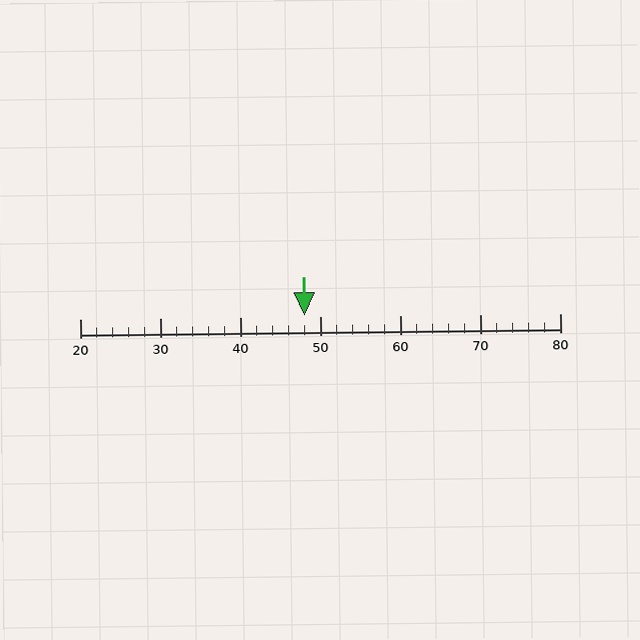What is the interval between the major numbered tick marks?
The major tick marks are spaced 10 units apart.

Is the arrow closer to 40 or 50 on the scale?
The arrow is closer to 50.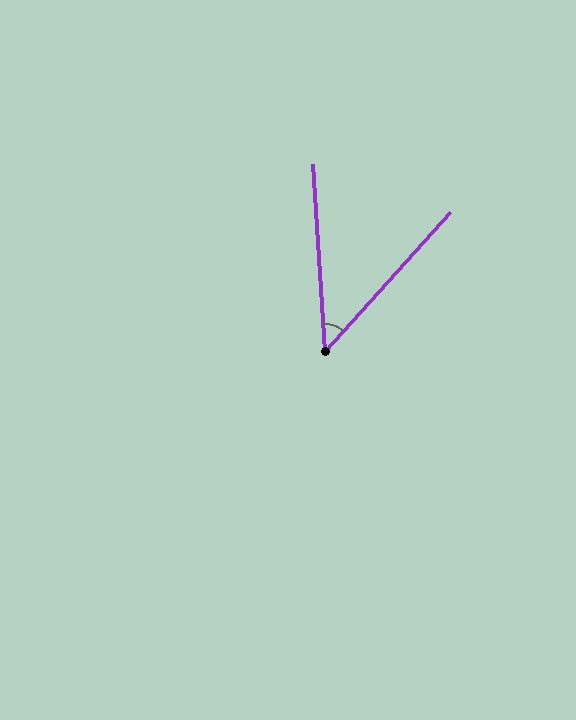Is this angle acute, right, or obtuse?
It is acute.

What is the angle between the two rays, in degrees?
Approximately 46 degrees.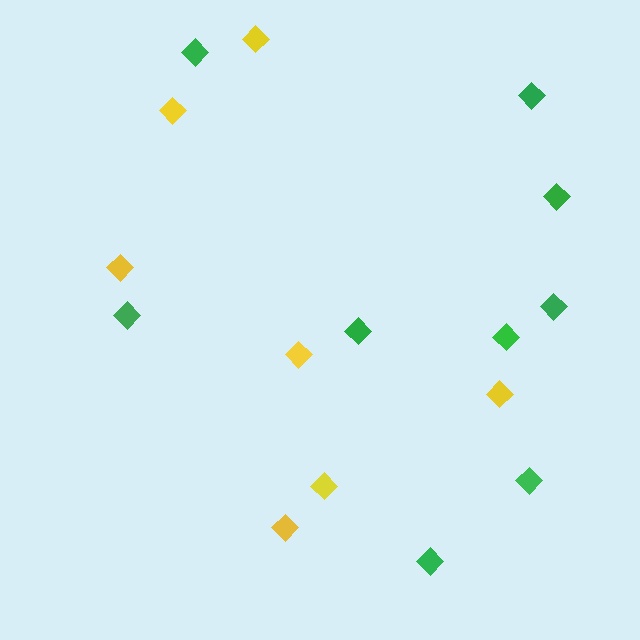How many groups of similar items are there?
There are 2 groups: one group of yellow diamonds (7) and one group of green diamonds (9).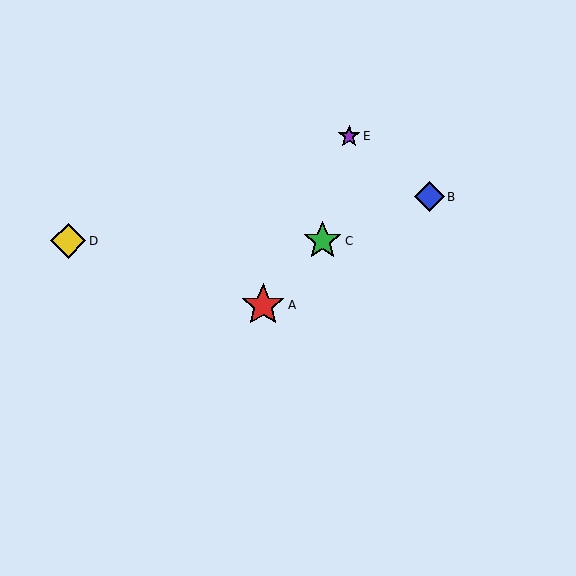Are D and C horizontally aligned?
Yes, both are at y≈241.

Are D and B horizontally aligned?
No, D is at y≈241 and B is at y≈197.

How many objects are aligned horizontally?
2 objects (C, D) are aligned horizontally.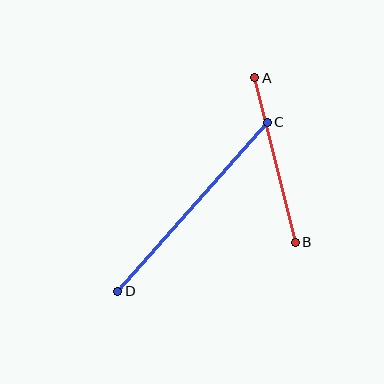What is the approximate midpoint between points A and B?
The midpoint is at approximately (275, 160) pixels.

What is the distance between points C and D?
The distance is approximately 226 pixels.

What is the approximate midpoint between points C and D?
The midpoint is at approximately (192, 207) pixels.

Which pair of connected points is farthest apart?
Points C and D are farthest apart.